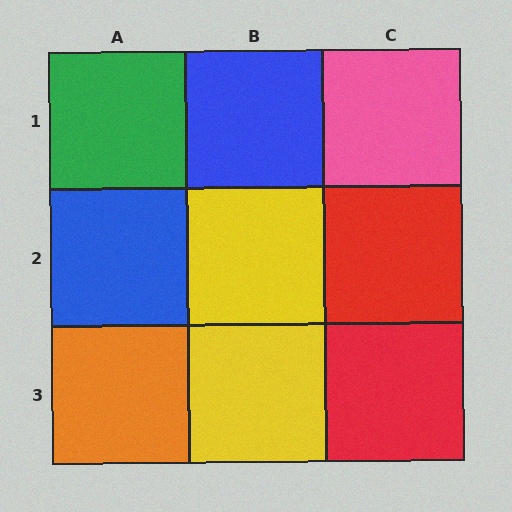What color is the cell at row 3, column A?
Orange.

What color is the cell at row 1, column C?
Pink.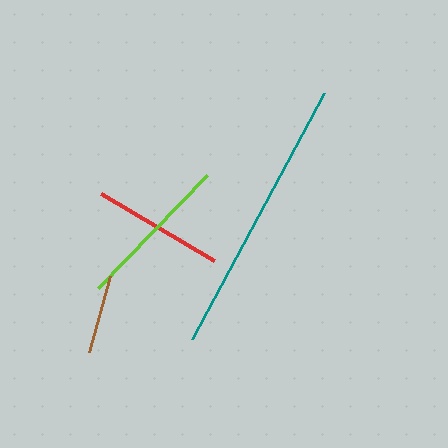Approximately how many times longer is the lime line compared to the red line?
The lime line is approximately 1.2 times the length of the red line.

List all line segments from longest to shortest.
From longest to shortest: teal, lime, red, brown.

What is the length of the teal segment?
The teal segment is approximately 278 pixels long.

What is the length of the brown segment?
The brown segment is approximately 79 pixels long.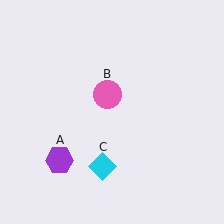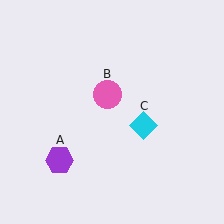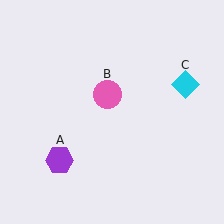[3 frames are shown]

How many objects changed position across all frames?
1 object changed position: cyan diamond (object C).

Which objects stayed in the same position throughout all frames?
Purple hexagon (object A) and pink circle (object B) remained stationary.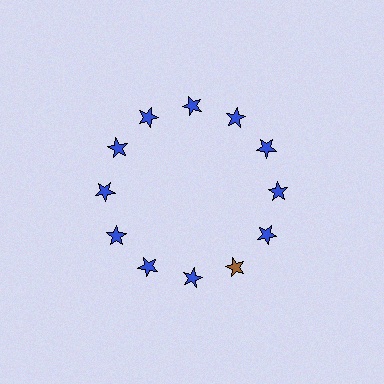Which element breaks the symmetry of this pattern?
The brown star at roughly the 5 o'clock position breaks the symmetry. All other shapes are blue stars.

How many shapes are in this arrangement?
There are 12 shapes arranged in a ring pattern.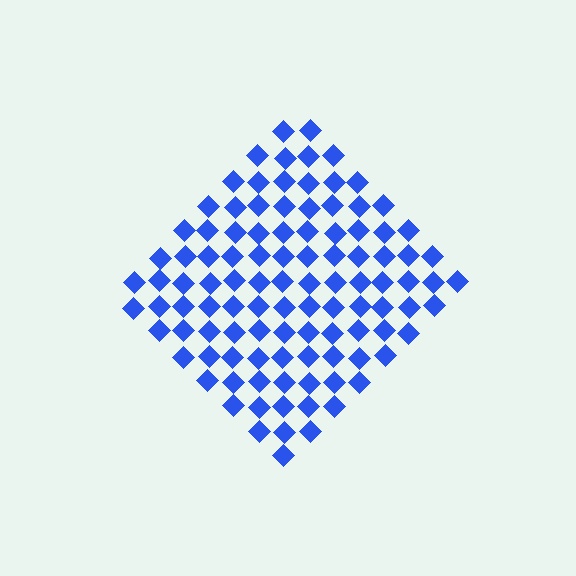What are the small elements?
The small elements are diamonds.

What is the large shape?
The large shape is a diamond.